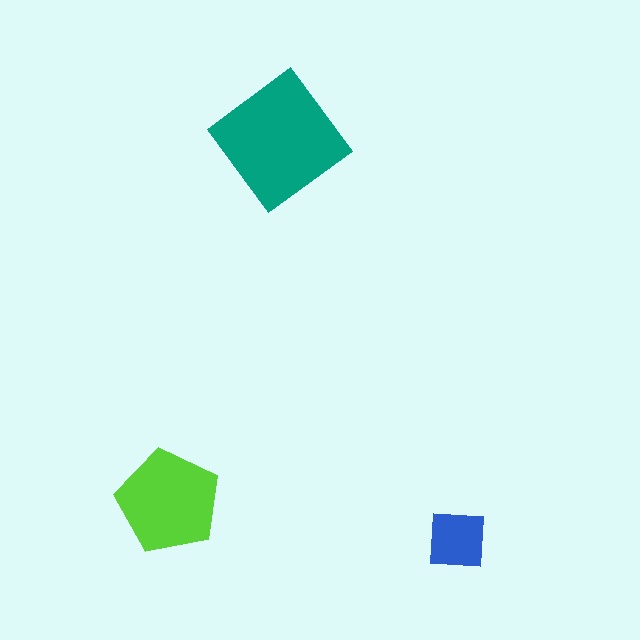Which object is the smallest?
The blue square.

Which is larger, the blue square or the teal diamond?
The teal diamond.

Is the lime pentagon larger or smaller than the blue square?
Larger.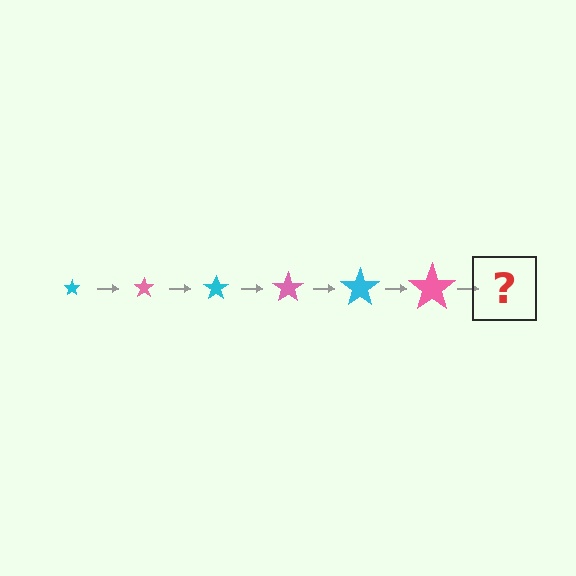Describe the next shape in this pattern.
It should be a cyan star, larger than the previous one.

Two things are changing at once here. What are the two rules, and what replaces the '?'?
The two rules are that the star grows larger each step and the color cycles through cyan and pink. The '?' should be a cyan star, larger than the previous one.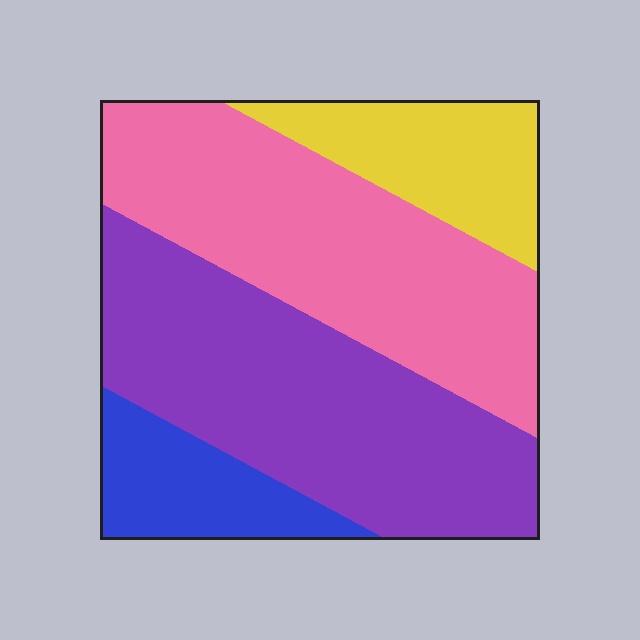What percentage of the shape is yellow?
Yellow takes up less than a sixth of the shape.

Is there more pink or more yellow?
Pink.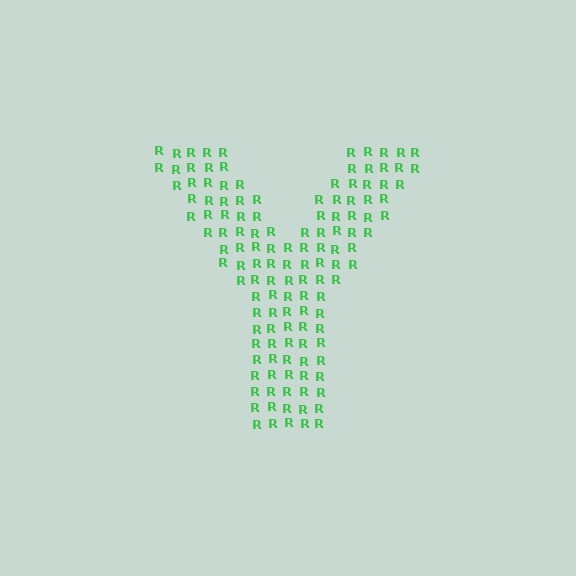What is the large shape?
The large shape is the letter Y.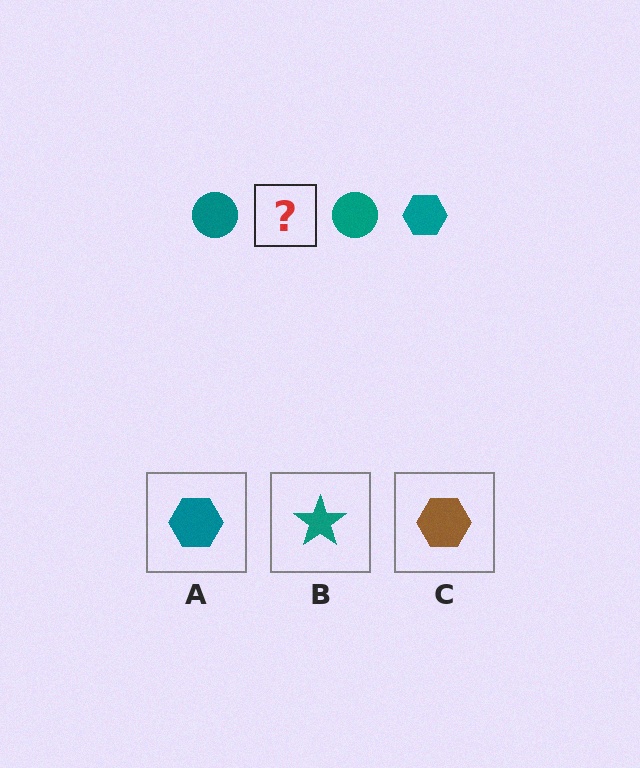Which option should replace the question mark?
Option A.